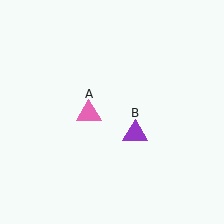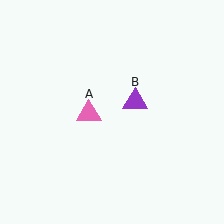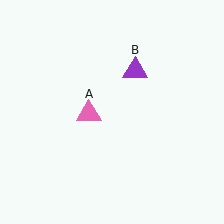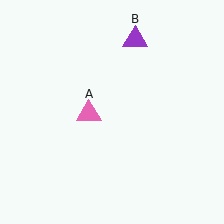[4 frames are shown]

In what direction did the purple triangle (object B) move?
The purple triangle (object B) moved up.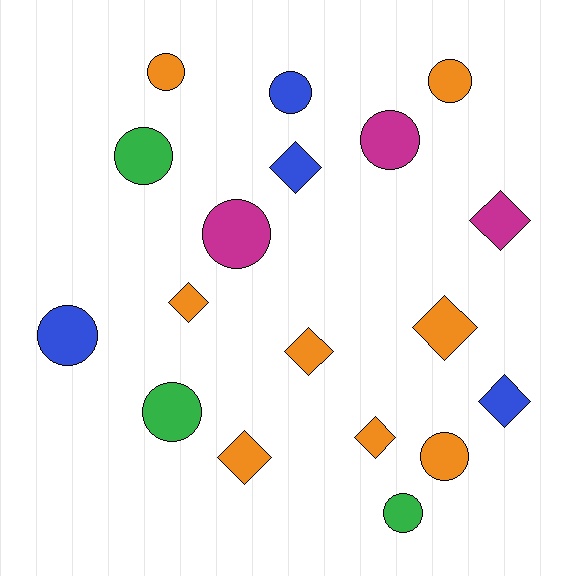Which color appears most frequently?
Orange, with 8 objects.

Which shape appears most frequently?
Circle, with 10 objects.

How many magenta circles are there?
There are 2 magenta circles.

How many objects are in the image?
There are 18 objects.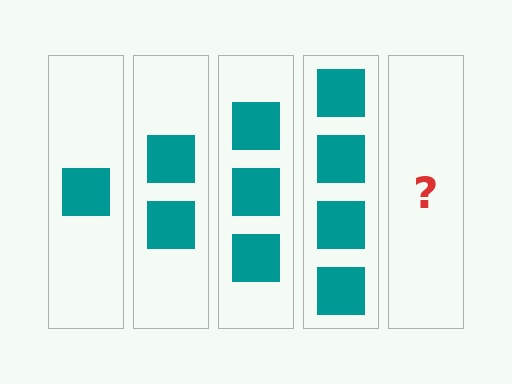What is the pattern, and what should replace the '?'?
The pattern is that each step adds one more square. The '?' should be 5 squares.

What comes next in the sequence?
The next element should be 5 squares.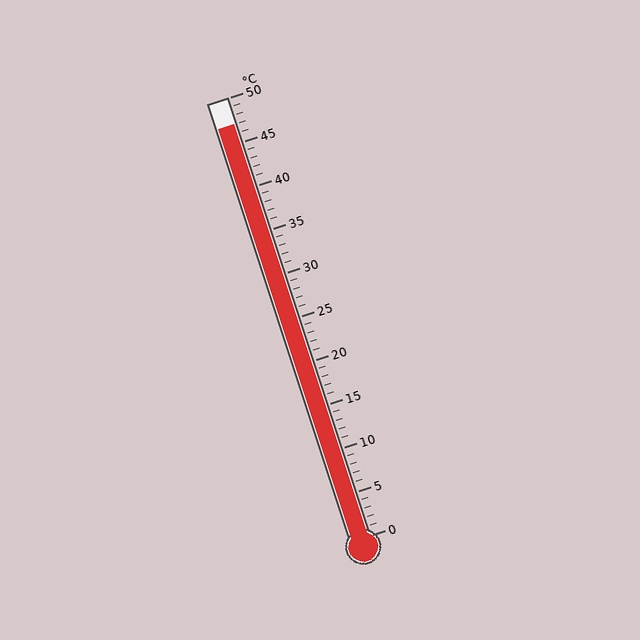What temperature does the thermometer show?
The thermometer shows approximately 47°C.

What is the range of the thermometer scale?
The thermometer scale ranges from 0°C to 50°C.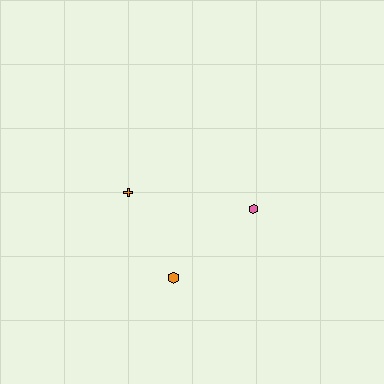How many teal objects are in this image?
There are no teal objects.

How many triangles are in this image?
There are no triangles.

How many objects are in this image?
There are 3 objects.